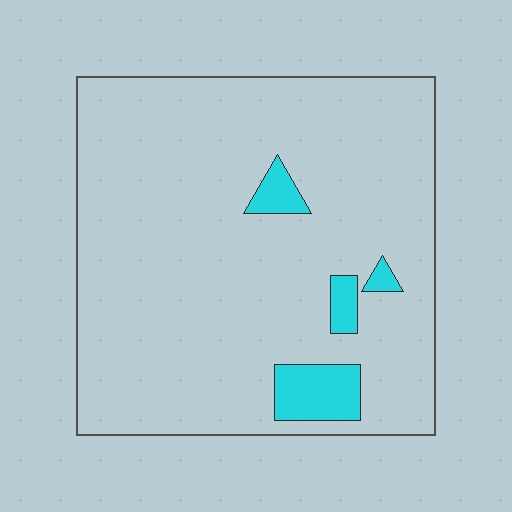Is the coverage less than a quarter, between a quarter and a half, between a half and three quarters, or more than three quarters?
Less than a quarter.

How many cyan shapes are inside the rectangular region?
4.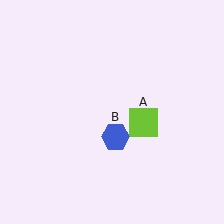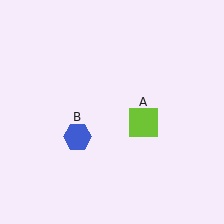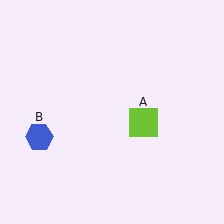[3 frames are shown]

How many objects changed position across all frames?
1 object changed position: blue hexagon (object B).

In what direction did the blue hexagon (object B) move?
The blue hexagon (object B) moved left.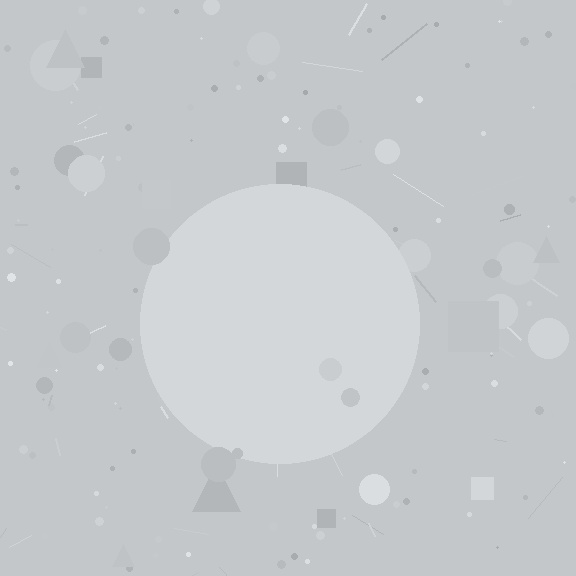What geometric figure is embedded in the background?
A circle is embedded in the background.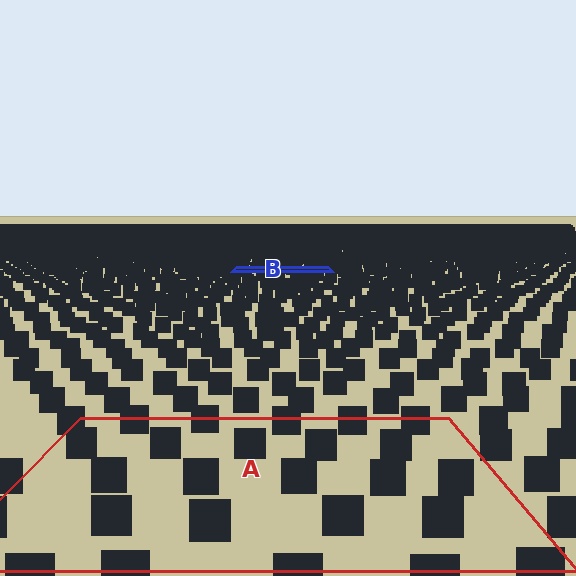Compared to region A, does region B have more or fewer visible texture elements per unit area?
Region B has more texture elements per unit area — they are packed more densely because it is farther away.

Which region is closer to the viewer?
Region A is closer. The texture elements there are larger and more spread out.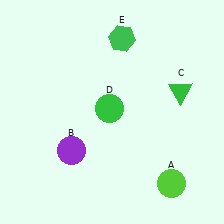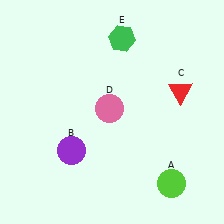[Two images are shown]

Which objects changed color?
C changed from green to red. D changed from green to pink.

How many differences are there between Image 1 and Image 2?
There are 2 differences between the two images.